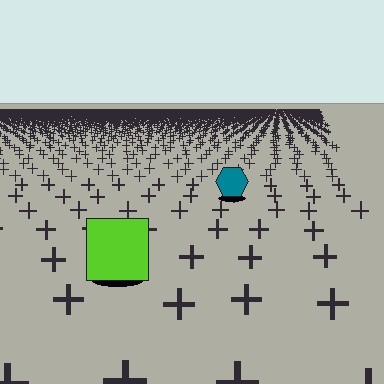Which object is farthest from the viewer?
The teal hexagon is farthest from the viewer. It appears smaller and the ground texture around it is denser.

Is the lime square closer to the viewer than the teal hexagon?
Yes. The lime square is closer — you can tell from the texture gradient: the ground texture is coarser near it.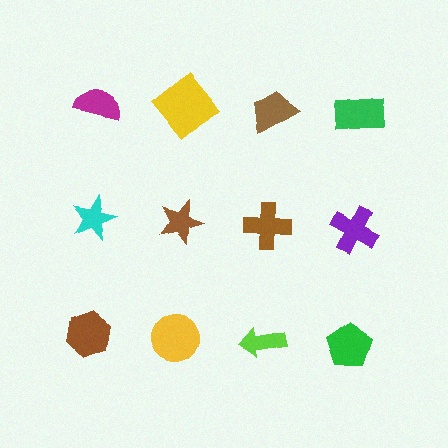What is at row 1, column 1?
A magenta semicircle.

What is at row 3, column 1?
A brown hexagon.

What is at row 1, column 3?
A brown trapezoid.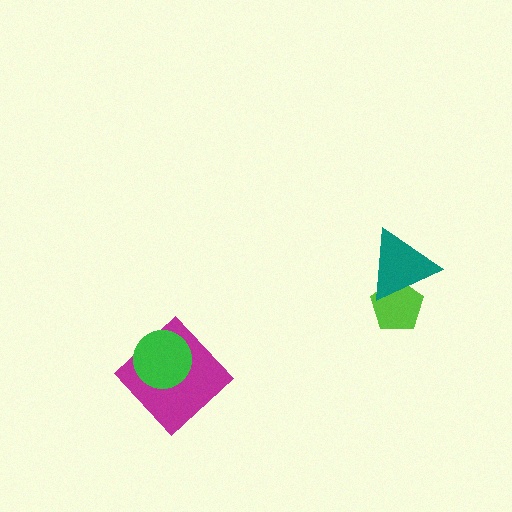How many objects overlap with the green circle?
1 object overlaps with the green circle.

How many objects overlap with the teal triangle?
1 object overlaps with the teal triangle.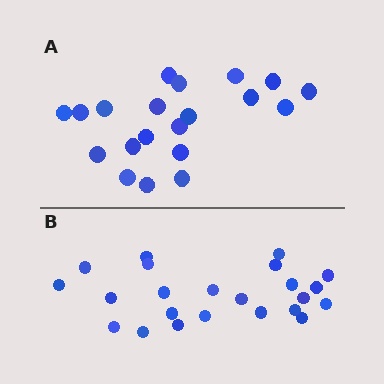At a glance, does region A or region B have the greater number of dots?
Region B (the bottom region) has more dots.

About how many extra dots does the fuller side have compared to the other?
Region B has just a few more — roughly 2 or 3 more dots than region A.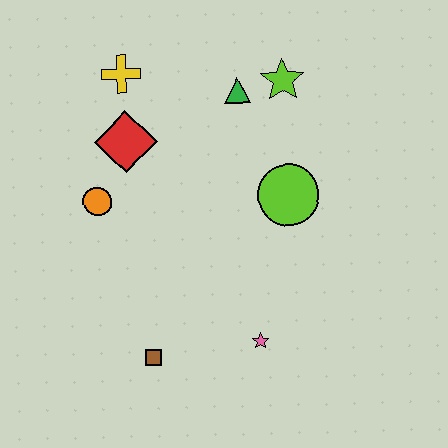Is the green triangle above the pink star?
Yes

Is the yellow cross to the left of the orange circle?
No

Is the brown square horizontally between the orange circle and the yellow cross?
No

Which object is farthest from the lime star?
The brown square is farthest from the lime star.